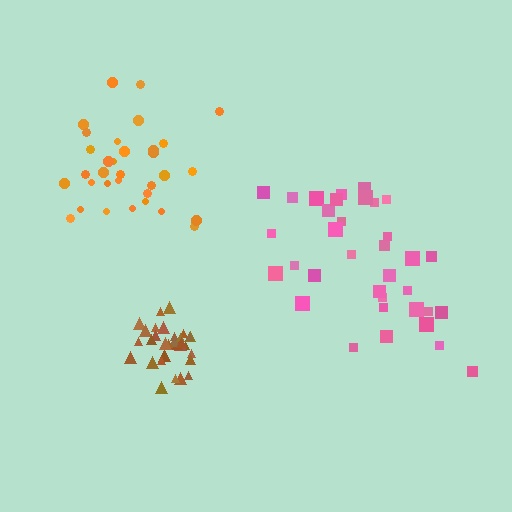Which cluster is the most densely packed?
Brown.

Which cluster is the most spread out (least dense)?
Pink.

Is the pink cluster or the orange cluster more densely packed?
Orange.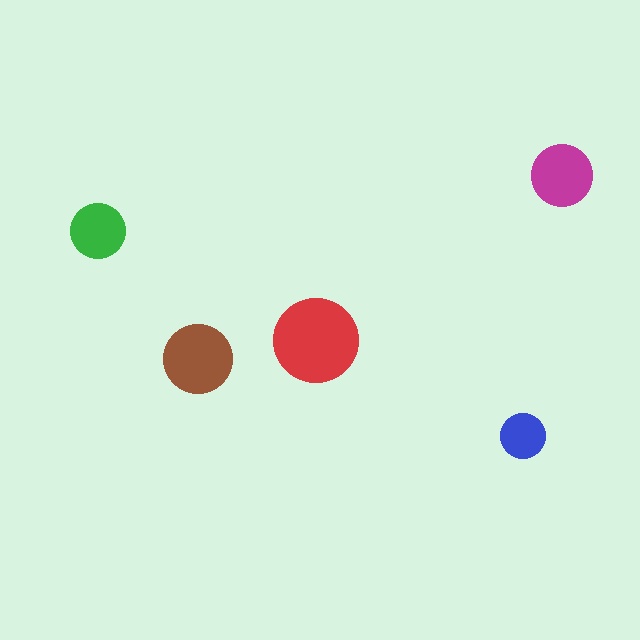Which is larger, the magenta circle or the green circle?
The magenta one.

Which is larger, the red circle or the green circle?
The red one.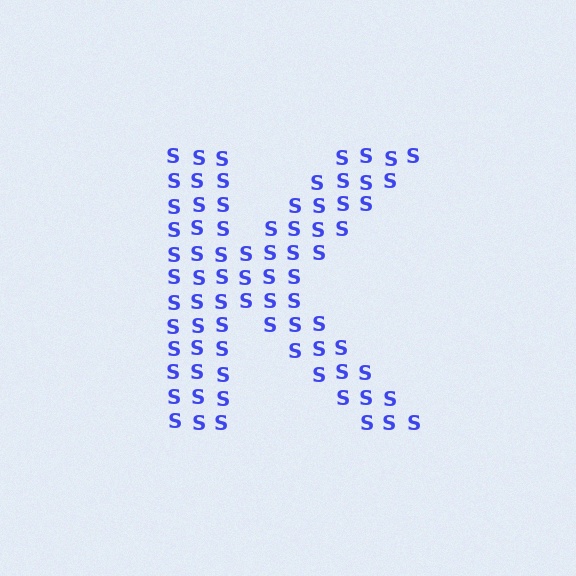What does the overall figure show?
The overall figure shows the letter K.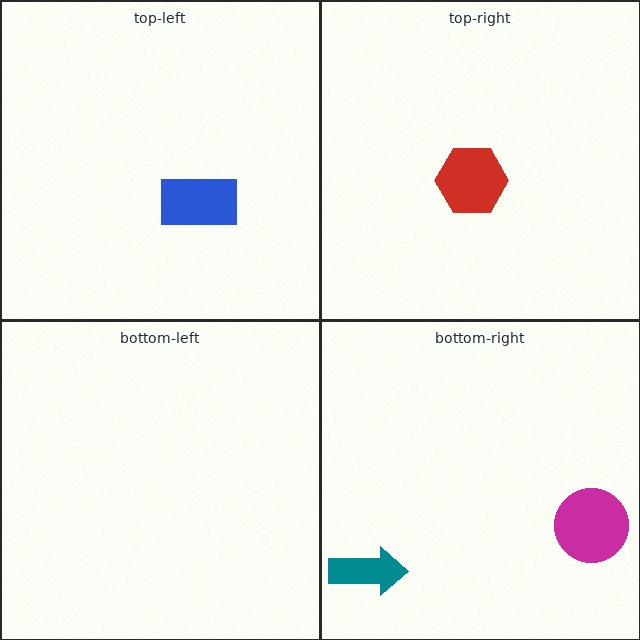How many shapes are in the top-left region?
1.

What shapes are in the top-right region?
The red hexagon.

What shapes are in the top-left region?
The blue rectangle.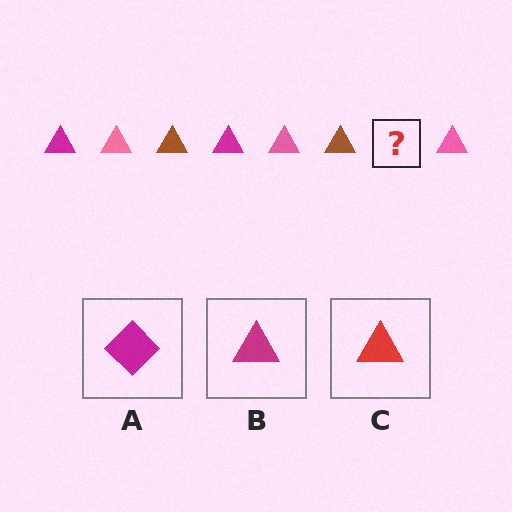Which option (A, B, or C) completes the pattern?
B.